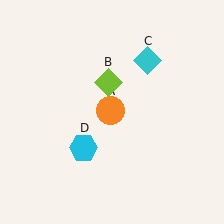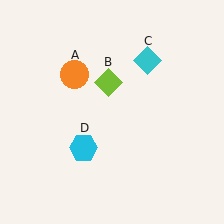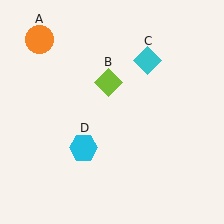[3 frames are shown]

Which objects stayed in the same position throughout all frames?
Lime diamond (object B) and cyan diamond (object C) and cyan hexagon (object D) remained stationary.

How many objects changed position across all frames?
1 object changed position: orange circle (object A).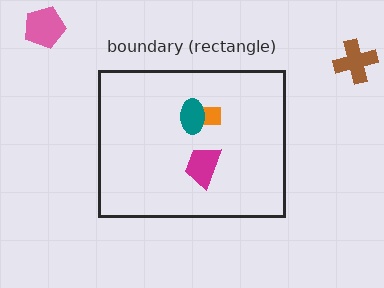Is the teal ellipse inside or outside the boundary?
Inside.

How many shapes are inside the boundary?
3 inside, 2 outside.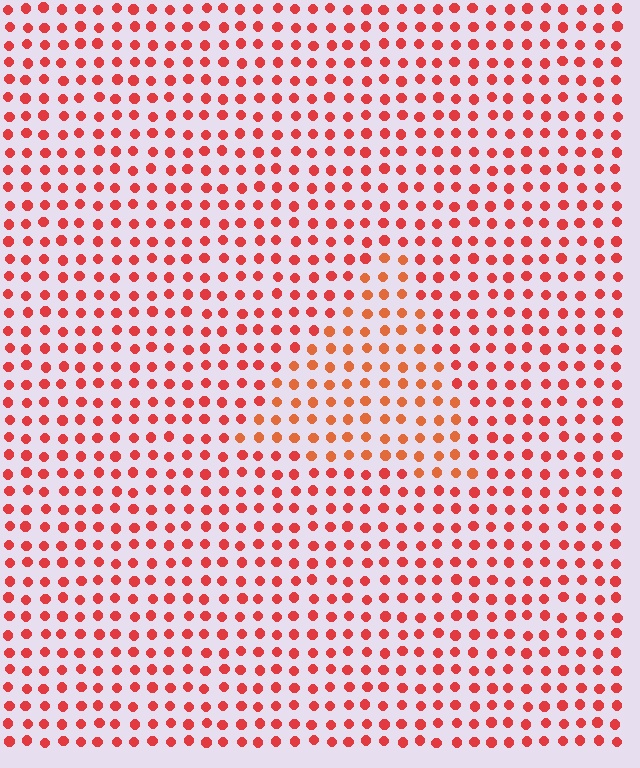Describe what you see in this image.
The image is filled with small red elements in a uniform arrangement. A triangle-shaped region is visible where the elements are tinted to a slightly different hue, forming a subtle color boundary.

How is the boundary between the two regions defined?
The boundary is defined purely by a slight shift in hue (about 20 degrees). Spacing, size, and orientation are identical on both sides.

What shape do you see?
I see a triangle.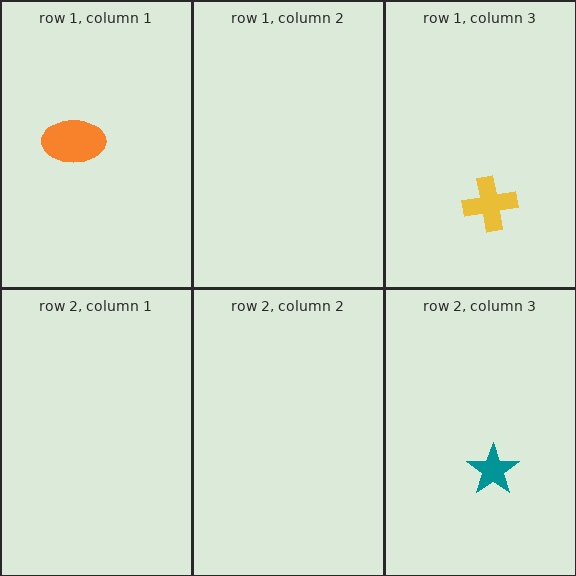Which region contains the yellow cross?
The row 1, column 3 region.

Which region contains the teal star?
The row 2, column 3 region.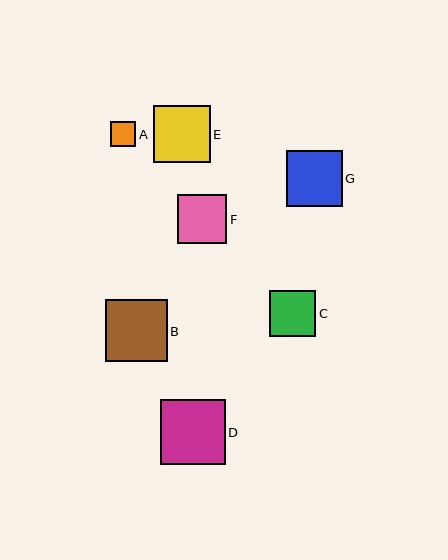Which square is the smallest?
Square A is the smallest with a size of approximately 26 pixels.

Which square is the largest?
Square D is the largest with a size of approximately 65 pixels.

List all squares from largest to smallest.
From largest to smallest: D, B, E, G, F, C, A.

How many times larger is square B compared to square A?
Square B is approximately 2.4 times the size of square A.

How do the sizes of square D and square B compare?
Square D and square B are approximately the same size.